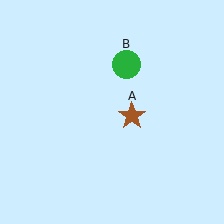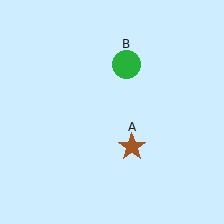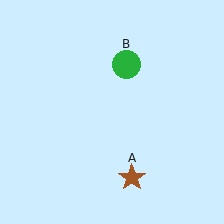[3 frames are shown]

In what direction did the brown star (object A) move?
The brown star (object A) moved down.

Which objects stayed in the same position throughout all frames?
Green circle (object B) remained stationary.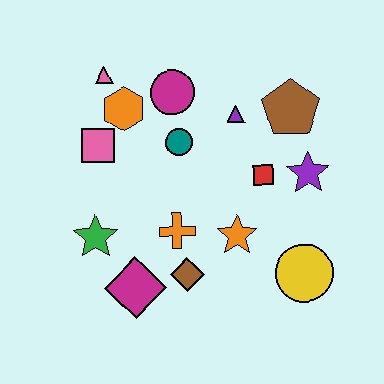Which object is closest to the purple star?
The red square is closest to the purple star.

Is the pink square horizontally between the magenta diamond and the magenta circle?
No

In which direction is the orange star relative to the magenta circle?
The orange star is below the magenta circle.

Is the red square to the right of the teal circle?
Yes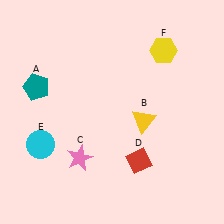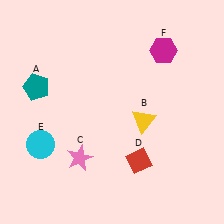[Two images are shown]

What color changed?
The hexagon (F) changed from yellow in Image 1 to magenta in Image 2.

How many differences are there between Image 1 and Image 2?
There is 1 difference between the two images.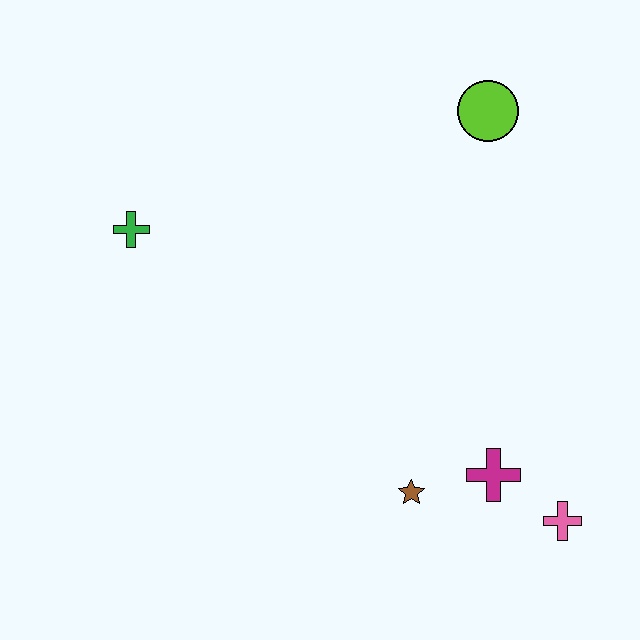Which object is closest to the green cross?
The lime circle is closest to the green cross.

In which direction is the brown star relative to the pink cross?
The brown star is to the left of the pink cross.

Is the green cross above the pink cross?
Yes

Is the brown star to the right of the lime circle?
No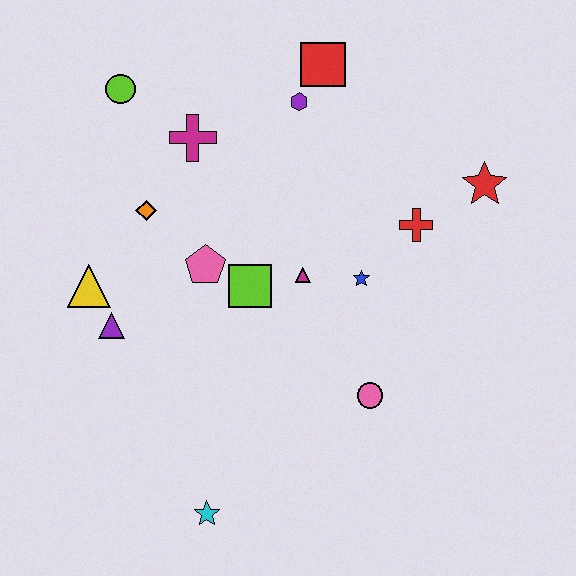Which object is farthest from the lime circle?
The cyan star is farthest from the lime circle.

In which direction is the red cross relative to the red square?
The red cross is below the red square.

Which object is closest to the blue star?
The magenta triangle is closest to the blue star.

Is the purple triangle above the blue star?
No